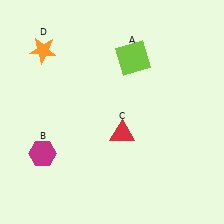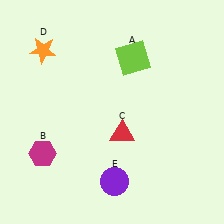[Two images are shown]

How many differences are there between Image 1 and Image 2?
There is 1 difference between the two images.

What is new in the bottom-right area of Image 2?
A purple circle (E) was added in the bottom-right area of Image 2.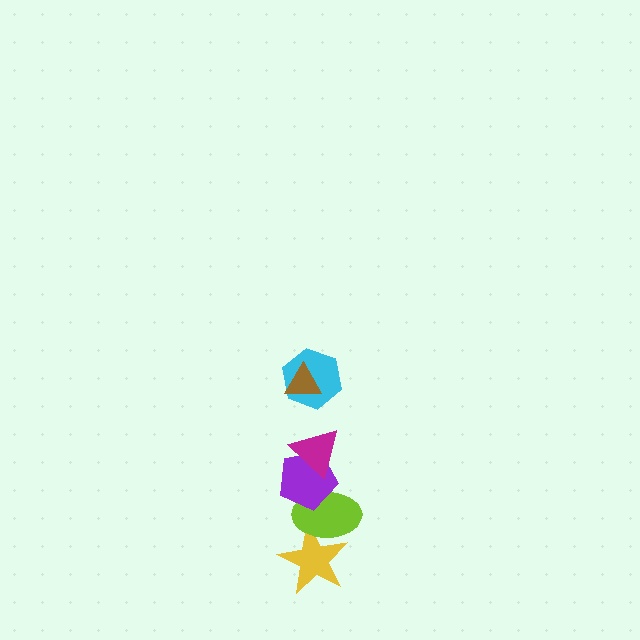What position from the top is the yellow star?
The yellow star is 6th from the top.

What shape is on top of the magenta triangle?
The cyan hexagon is on top of the magenta triangle.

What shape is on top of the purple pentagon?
The magenta triangle is on top of the purple pentagon.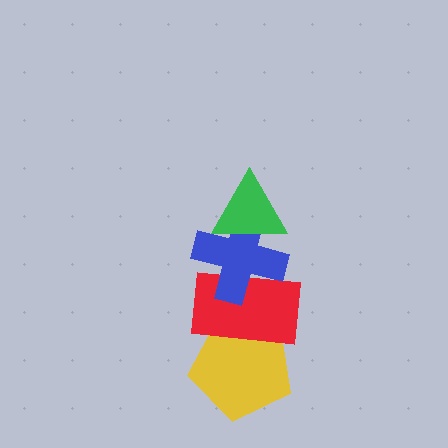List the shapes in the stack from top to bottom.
From top to bottom: the green triangle, the blue cross, the red rectangle, the yellow pentagon.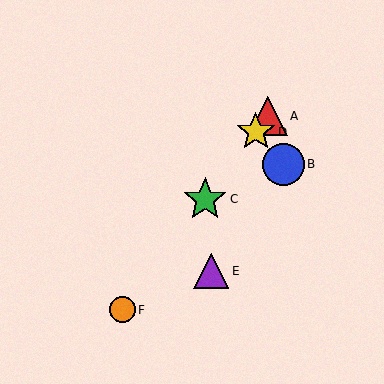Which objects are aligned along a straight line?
Objects A, C, D, F are aligned along a straight line.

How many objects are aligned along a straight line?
4 objects (A, C, D, F) are aligned along a straight line.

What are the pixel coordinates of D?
Object D is at (256, 132).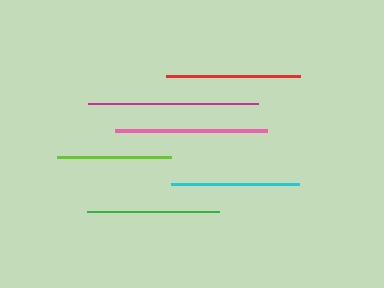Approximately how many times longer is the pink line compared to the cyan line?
The pink line is approximately 1.2 times the length of the cyan line.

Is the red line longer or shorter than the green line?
The red line is longer than the green line.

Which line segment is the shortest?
The lime line is the shortest at approximately 114 pixels.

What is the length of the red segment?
The red segment is approximately 135 pixels long.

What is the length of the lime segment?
The lime segment is approximately 114 pixels long.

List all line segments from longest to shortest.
From longest to shortest: magenta, pink, red, green, cyan, lime.